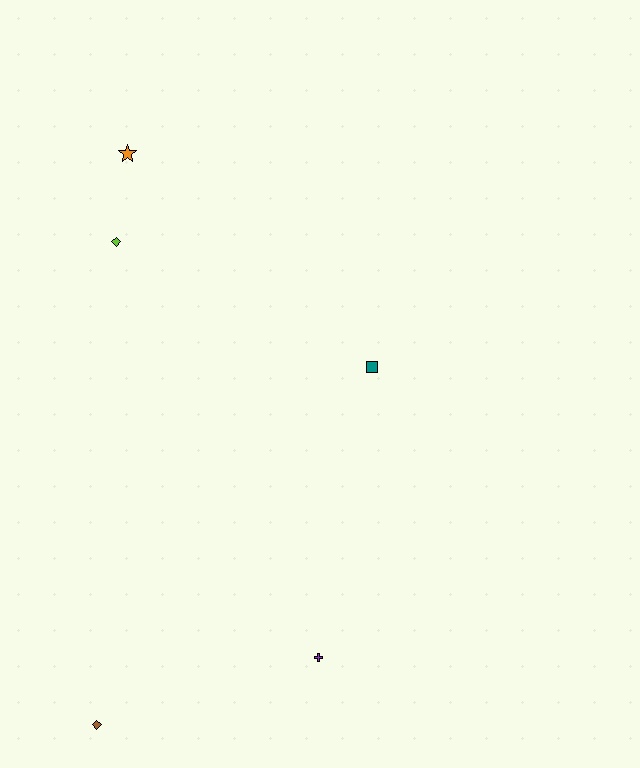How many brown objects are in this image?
There is 1 brown object.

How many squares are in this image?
There is 1 square.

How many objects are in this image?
There are 5 objects.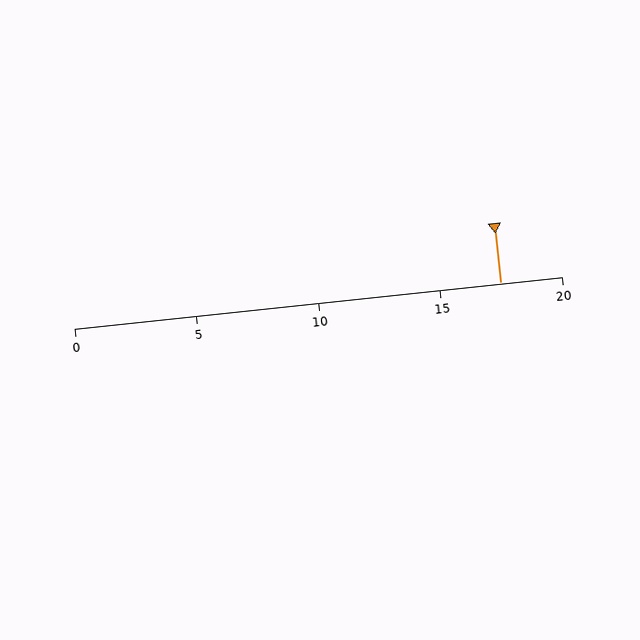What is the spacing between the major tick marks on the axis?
The major ticks are spaced 5 apart.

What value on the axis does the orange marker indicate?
The marker indicates approximately 17.5.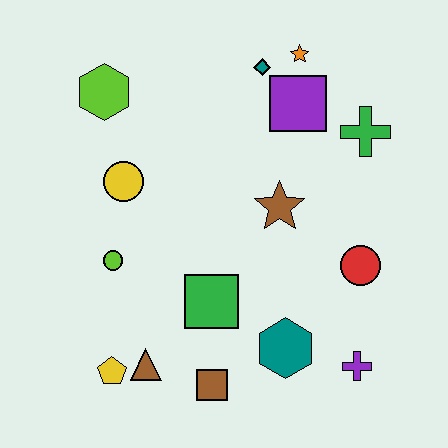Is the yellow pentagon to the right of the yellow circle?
No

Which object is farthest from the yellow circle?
The purple cross is farthest from the yellow circle.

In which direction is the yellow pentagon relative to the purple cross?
The yellow pentagon is to the left of the purple cross.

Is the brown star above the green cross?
No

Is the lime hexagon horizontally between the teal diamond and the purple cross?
No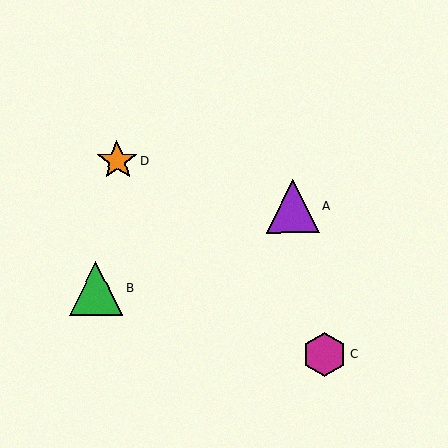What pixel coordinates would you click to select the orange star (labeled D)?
Click at (117, 161) to select the orange star D.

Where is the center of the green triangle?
The center of the green triangle is at (96, 289).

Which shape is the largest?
The green triangle (labeled B) is the largest.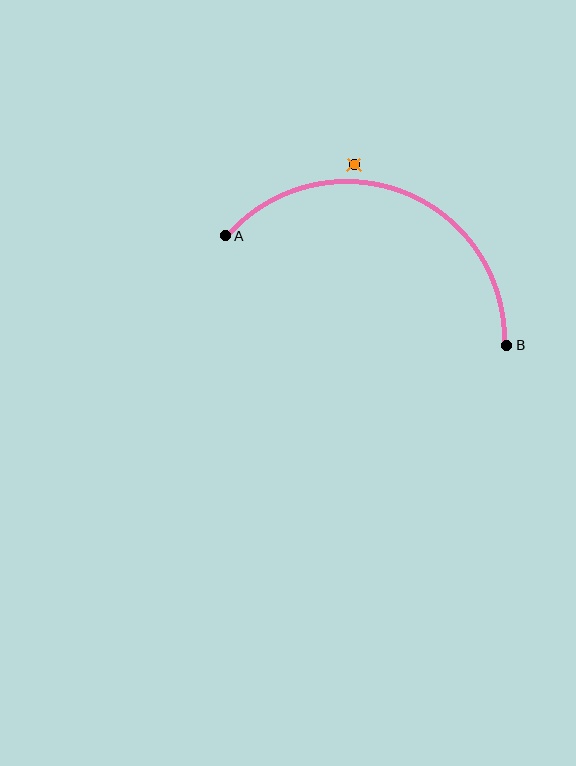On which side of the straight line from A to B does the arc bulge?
The arc bulges above the straight line connecting A and B.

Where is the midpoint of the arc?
The arc midpoint is the point on the curve farthest from the straight line joining A and B. It sits above that line.